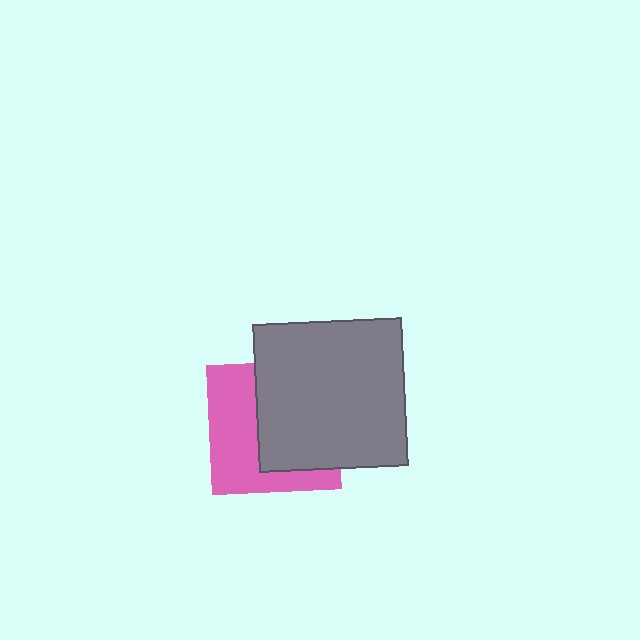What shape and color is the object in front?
The object in front is a gray square.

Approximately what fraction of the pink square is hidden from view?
Roughly 53% of the pink square is hidden behind the gray square.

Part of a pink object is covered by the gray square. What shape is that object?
It is a square.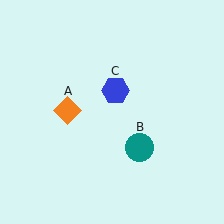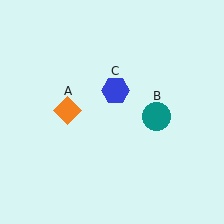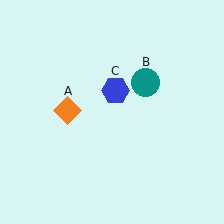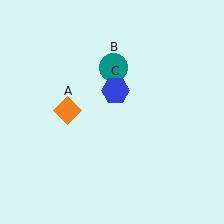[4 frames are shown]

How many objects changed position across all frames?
1 object changed position: teal circle (object B).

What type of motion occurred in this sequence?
The teal circle (object B) rotated counterclockwise around the center of the scene.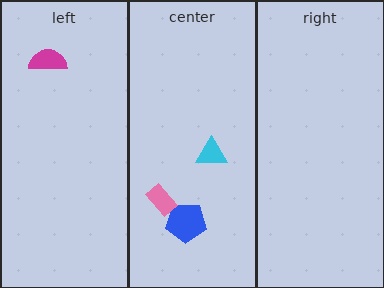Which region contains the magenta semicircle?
The left region.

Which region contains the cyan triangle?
The center region.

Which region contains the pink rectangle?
The center region.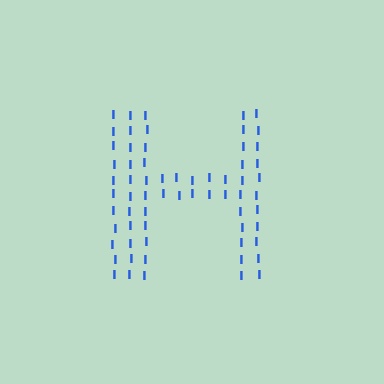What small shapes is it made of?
It is made of small letter I's.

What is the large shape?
The large shape is the letter H.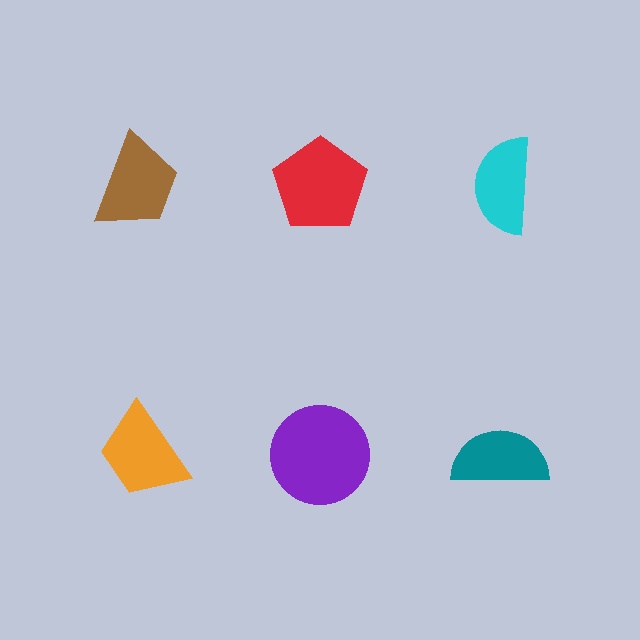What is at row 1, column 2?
A red pentagon.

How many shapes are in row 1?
3 shapes.